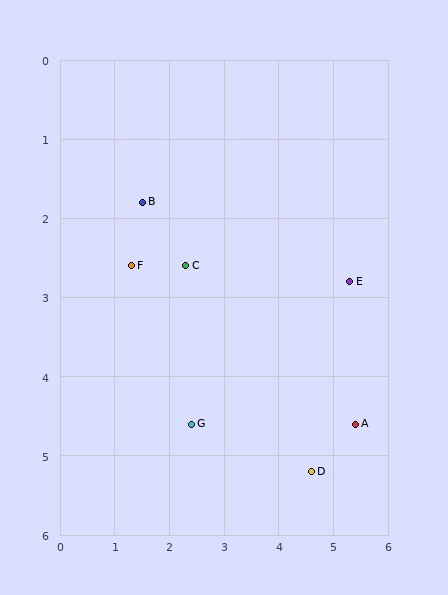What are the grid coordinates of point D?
Point D is at approximately (4.6, 5.2).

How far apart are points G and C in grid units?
Points G and C are about 2.0 grid units apart.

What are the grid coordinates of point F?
Point F is at approximately (1.3, 2.6).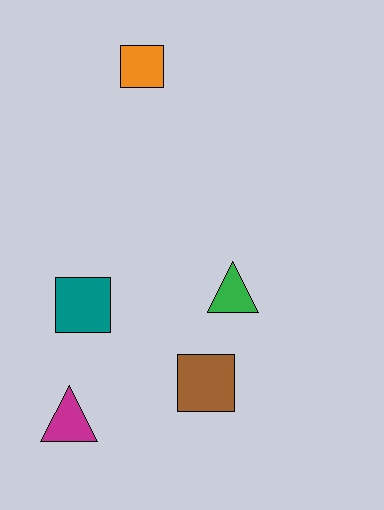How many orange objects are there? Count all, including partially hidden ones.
There is 1 orange object.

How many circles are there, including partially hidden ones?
There are no circles.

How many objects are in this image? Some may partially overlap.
There are 5 objects.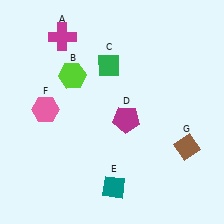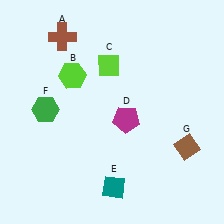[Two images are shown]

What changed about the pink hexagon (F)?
In Image 1, F is pink. In Image 2, it changed to green.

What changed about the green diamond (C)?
In Image 1, C is green. In Image 2, it changed to lime.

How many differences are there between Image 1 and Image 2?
There are 3 differences between the two images.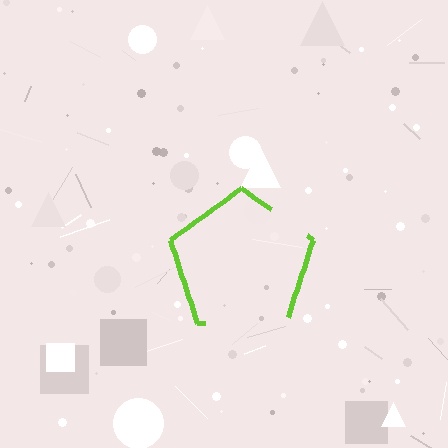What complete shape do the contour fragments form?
The contour fragments form a pentagon.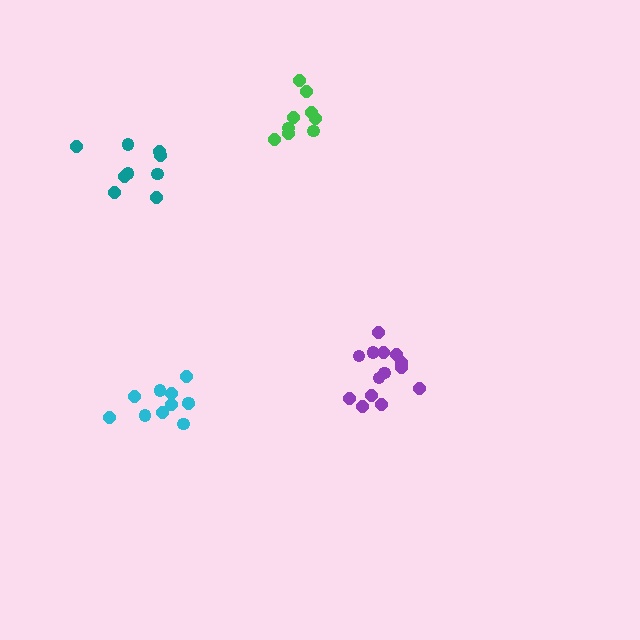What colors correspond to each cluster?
The clusters are colored: teal, cyan, purple, green.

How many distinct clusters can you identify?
There are 4 distinct clusters.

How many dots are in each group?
Group 1: 9 dots, Group 2: 11 dots, Group 3: 14 dots, Group 4: 9 dots (43 total).